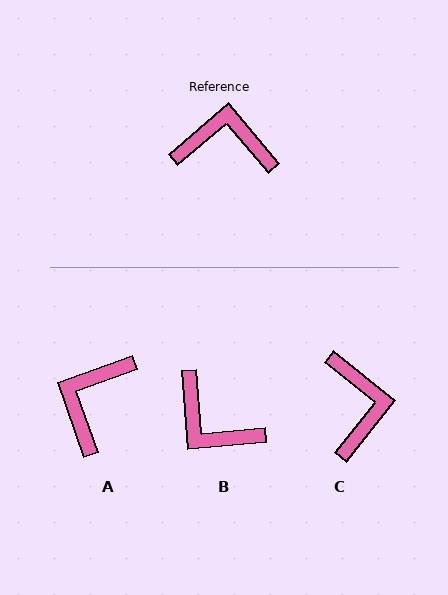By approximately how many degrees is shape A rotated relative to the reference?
Approximately 69 degrees counter-clockwise.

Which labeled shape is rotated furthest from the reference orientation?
B, about 145 degrees away.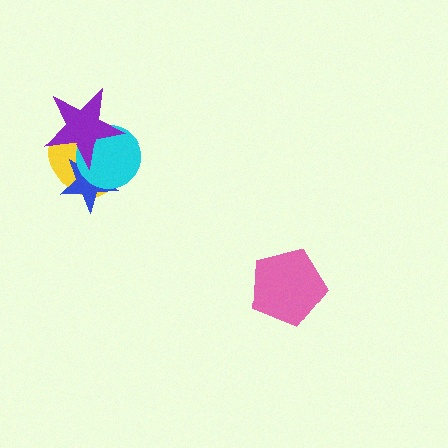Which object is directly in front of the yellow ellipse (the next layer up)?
The blue star is directly in front of the yellow ellipse.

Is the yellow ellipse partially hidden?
Yes, it is partially covered by another shape.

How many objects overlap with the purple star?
3 objects overlap with the purple star.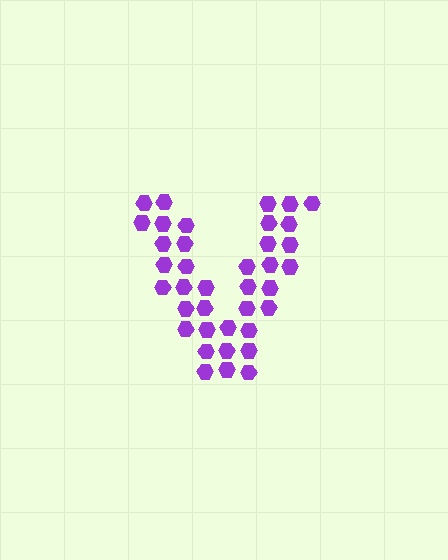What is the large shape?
The large shape is the letter V.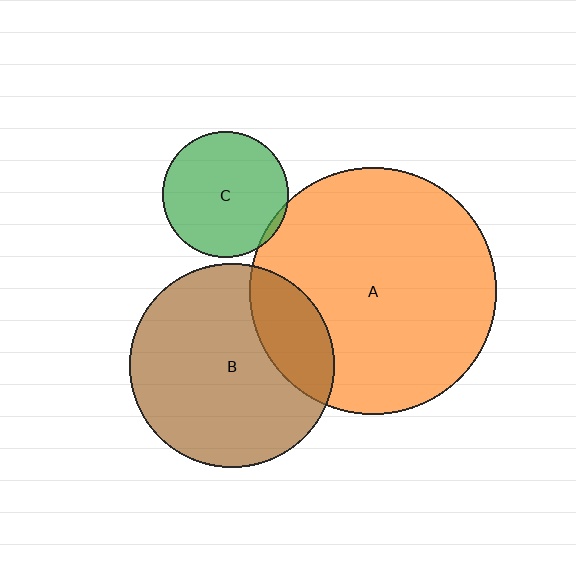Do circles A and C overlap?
Yes.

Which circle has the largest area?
Circle A (orange).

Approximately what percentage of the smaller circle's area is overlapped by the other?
Approximately 5%.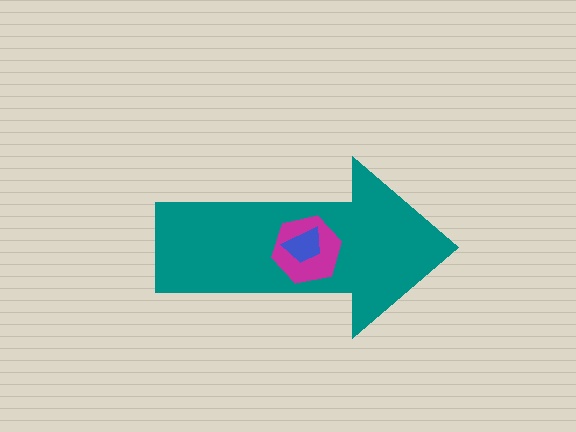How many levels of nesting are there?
3.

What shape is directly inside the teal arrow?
The magenta hexagon.